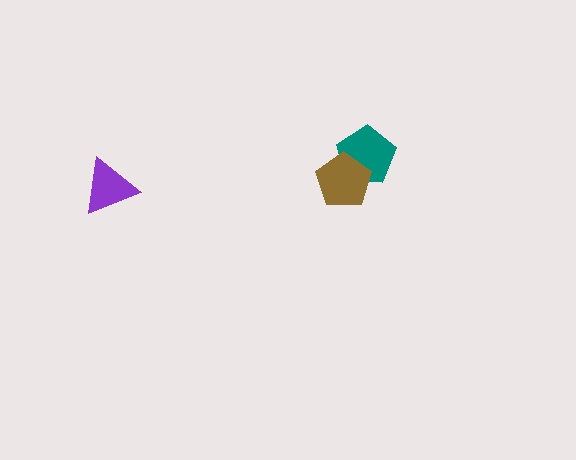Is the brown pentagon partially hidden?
No, no other shape covers it.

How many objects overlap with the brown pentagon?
1 object overlaps with the brown pentagon.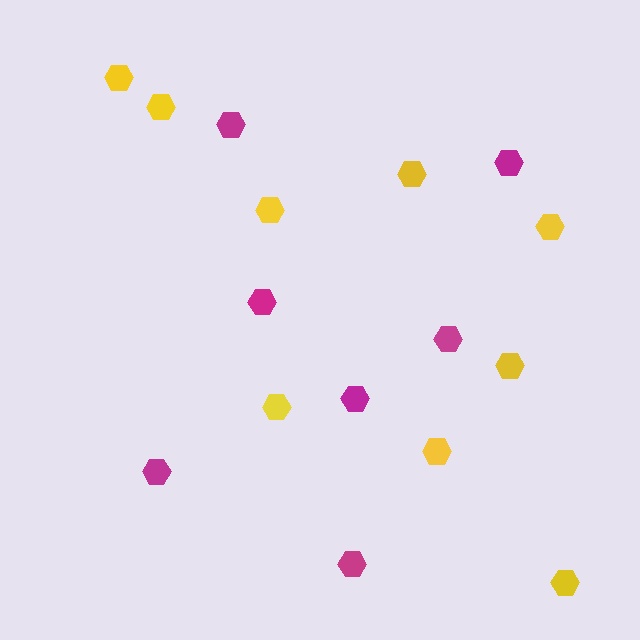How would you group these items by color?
There are 2 groups: one group of magenta hexagons (7) and one group of yellow hexagons (9).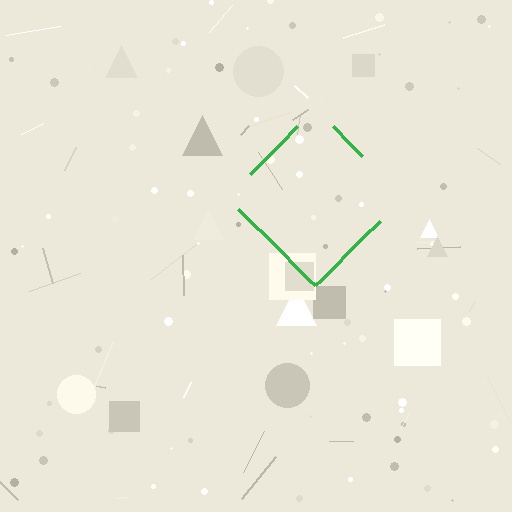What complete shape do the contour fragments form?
The contour fragments form a diamond.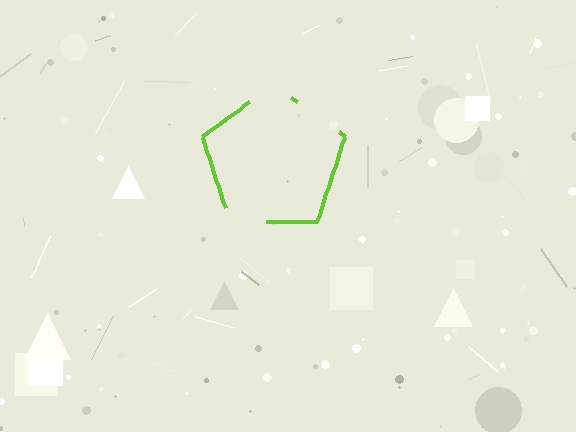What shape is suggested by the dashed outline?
The dashed outline suggests a pentagon.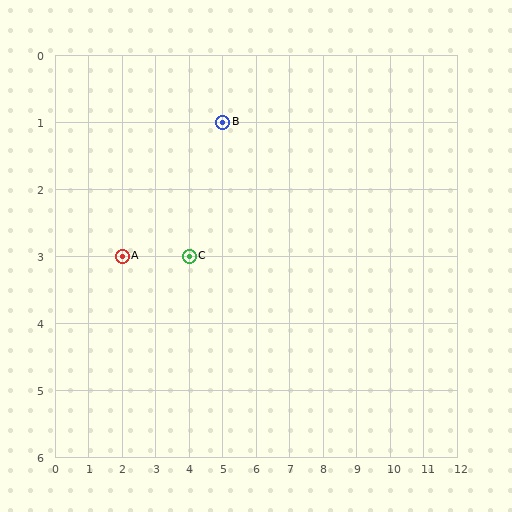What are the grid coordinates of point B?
Point B is at grid coordinates (5, 1).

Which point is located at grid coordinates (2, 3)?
Point A is at (2, 3).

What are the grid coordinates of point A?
Point A is at grid coordinates (2, 3).